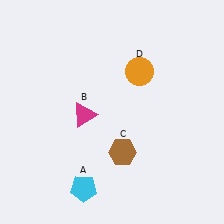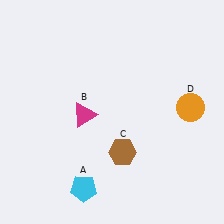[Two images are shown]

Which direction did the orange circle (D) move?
The orange circle (D) moved right.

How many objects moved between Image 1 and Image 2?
1 object moved between the two images.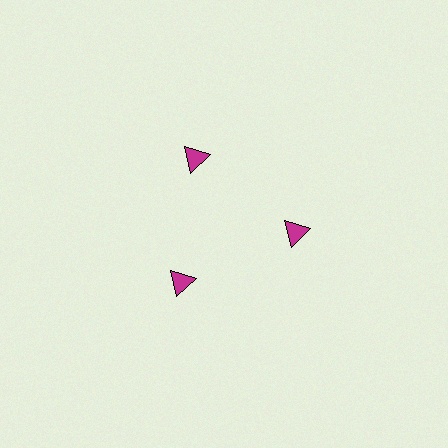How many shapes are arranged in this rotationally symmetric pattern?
There are 3 shapes, arranged in 3 groups of 1.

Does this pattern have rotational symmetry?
Yes, this pattern has 3-fold rotational symmetry. It looks the same after rotating 120 degrees around the center.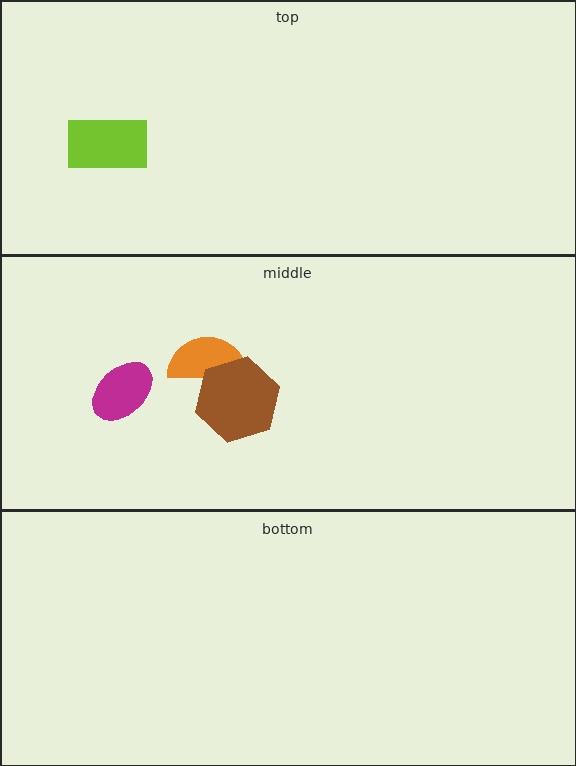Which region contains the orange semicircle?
The middle region.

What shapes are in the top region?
The lime rectangle.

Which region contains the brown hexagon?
The middle region.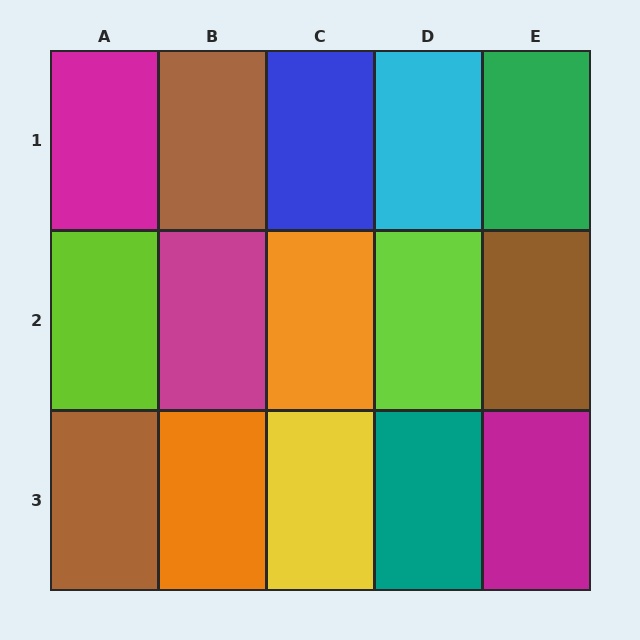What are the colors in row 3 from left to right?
Brown, orange, yellow, teal, magenta.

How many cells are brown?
3 cells are brown.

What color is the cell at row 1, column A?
Magenta.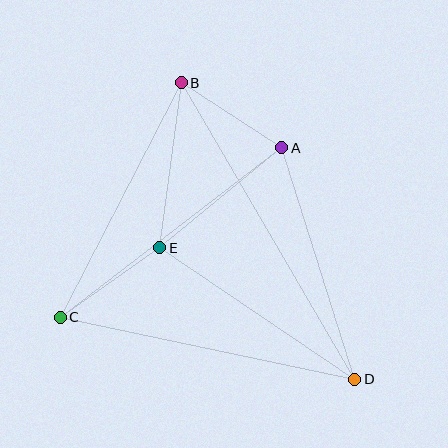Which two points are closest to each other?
Points A and B are closest to each other.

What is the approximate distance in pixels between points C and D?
The distance between C and D is approximately 301 pixels.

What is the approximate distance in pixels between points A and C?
The distance between A and C is approximately 279 pixels.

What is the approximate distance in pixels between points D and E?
The distance between D and E is approximately 235 pixels.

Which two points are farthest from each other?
Points B and D are farthest from each other.